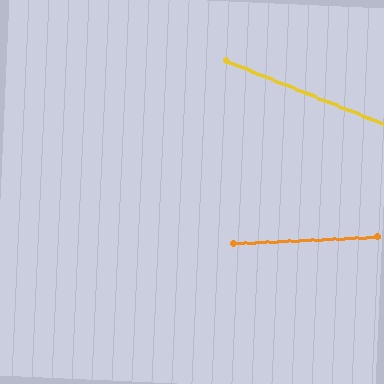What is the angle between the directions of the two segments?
Approximately 25 degrees.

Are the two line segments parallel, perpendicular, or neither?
Neither parallel nor perpendicular — they differ by about 25°.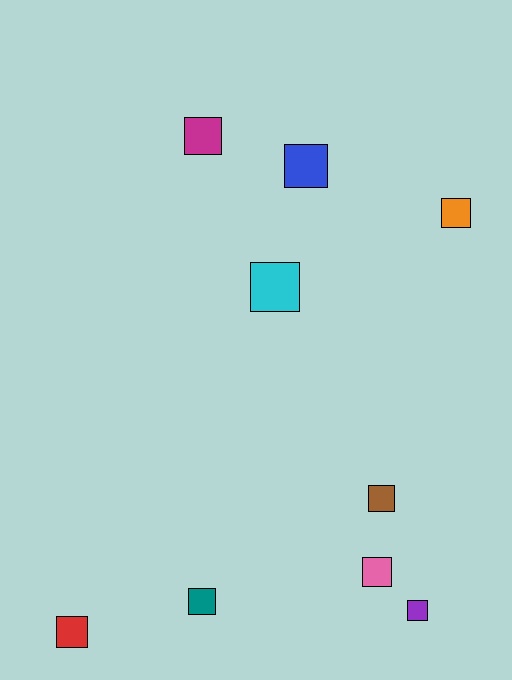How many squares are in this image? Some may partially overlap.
There are 9 squares.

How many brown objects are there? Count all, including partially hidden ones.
There is 1 brown object.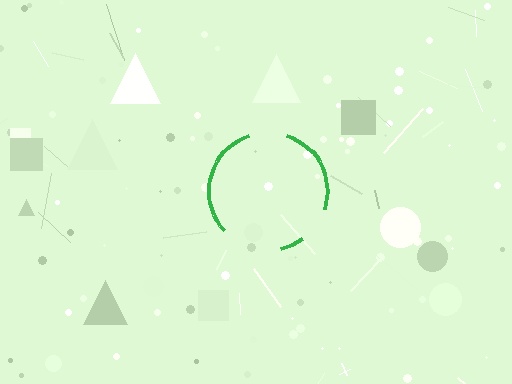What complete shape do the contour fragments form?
The contour fragments form a circle.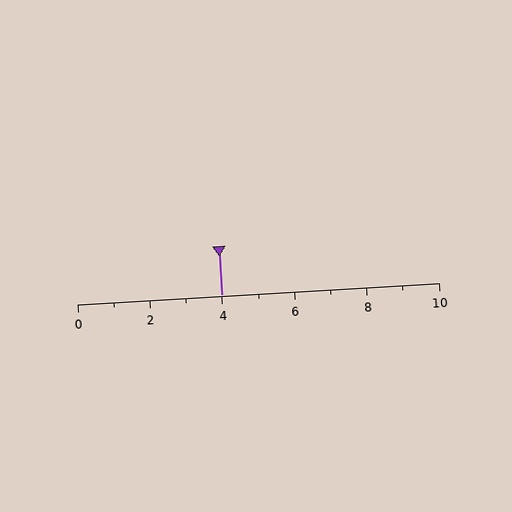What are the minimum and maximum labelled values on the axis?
The axis runs from 0 to 10.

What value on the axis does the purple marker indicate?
The marker indicates approximately 4.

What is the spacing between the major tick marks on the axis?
The major ticks are spaced 2 apart.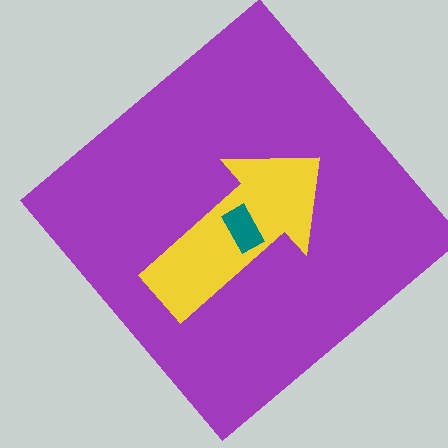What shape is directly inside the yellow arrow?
The teal rectangle.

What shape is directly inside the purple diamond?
The yellow arrow.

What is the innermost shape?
The teal rectangle.